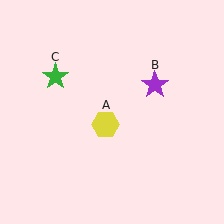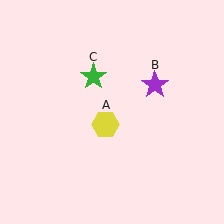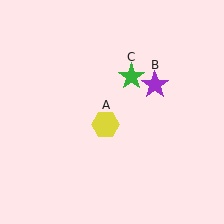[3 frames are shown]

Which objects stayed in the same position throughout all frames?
Yellow hexagon (object A) and purple star (object B) remained stationary.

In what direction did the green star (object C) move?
The green star (object C) moved right.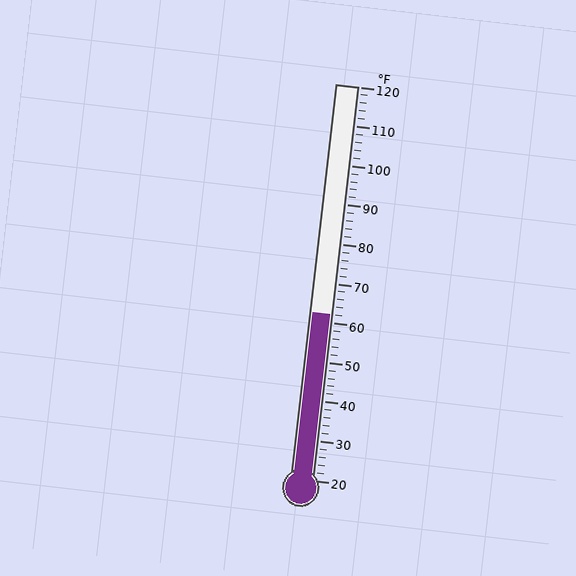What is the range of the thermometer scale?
The thermometer scale ranges from 20°F to 120°F.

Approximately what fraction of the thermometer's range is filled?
The thermometer is filled to approximately 40% of its range.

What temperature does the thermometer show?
The thermometer shows approximately 62°F.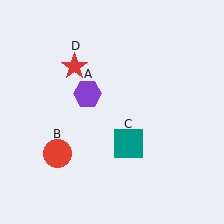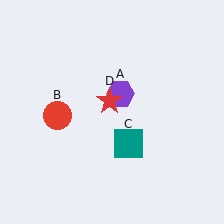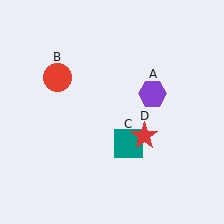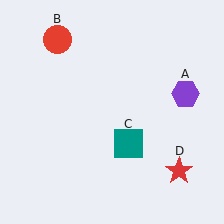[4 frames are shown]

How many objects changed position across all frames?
3 objects changed position: purple hexagon (object A), red circle (object B), red star (object D).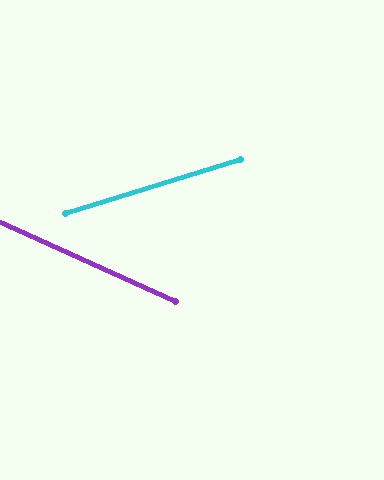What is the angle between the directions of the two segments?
Approximately 41 degrees.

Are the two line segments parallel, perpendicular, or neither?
Neither parallel nor perpendicular — they differ by about 41°.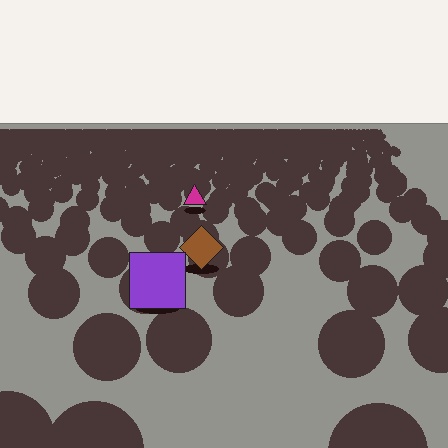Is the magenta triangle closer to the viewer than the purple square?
No. The purple square is closer — you can tell from the texture gradient: the ground texture is coarser near it.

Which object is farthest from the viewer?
The magenta triangle is farthest from the viewer. It appears smaller and the ground texture around it is denser.